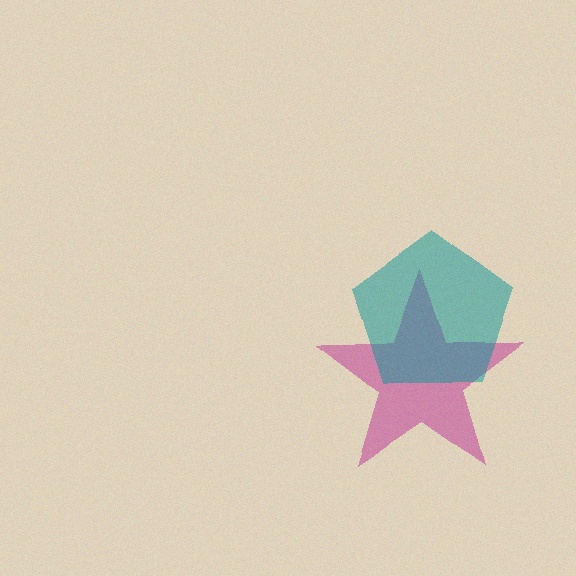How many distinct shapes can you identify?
There are 2 distinct shapes: a magenta star, a teal pentagon.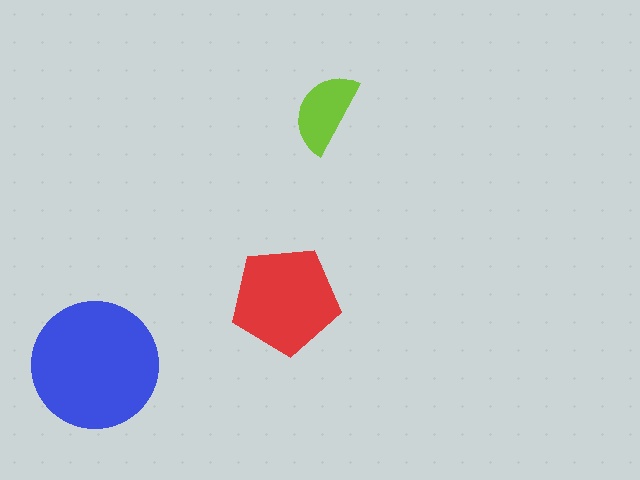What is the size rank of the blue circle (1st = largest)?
1st.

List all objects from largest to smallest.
The blue circle, the red pentagon, the lime semicircle.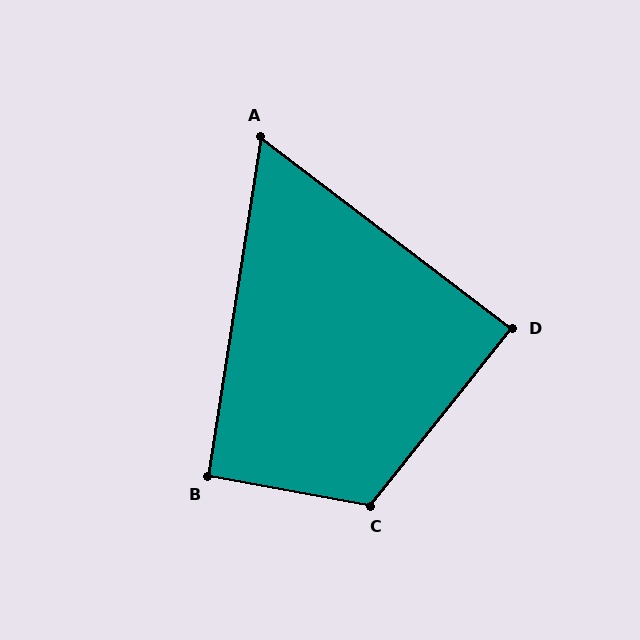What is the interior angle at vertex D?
Approximately 89 degrees (approximately right).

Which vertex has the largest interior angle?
C, at approximately 118 degrees.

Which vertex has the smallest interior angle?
A, at approximately 62 degrees.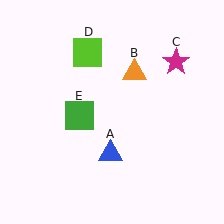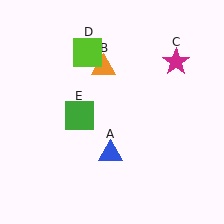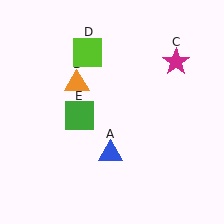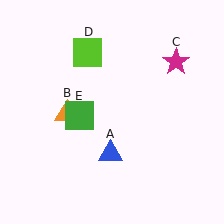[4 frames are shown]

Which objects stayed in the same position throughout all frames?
Blue triangle (object A) and magenta star (object C) and lime square (object D) and green square (object E) remained stationary.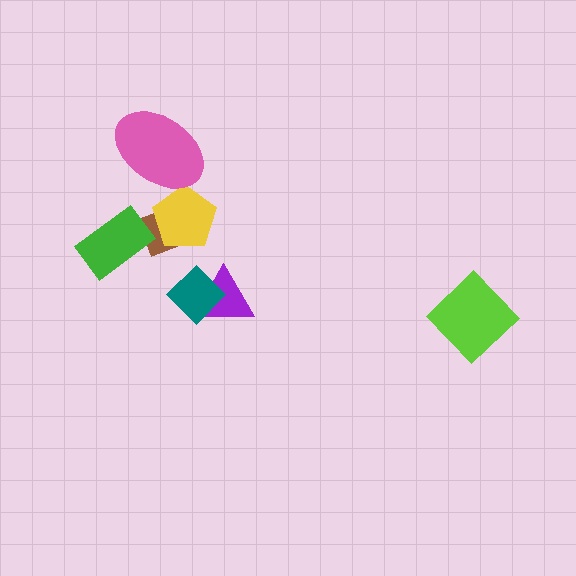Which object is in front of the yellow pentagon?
The pink ellipse is in front of the yellow pentagon.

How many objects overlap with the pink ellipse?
1 object overlaps with the pink ellipse.